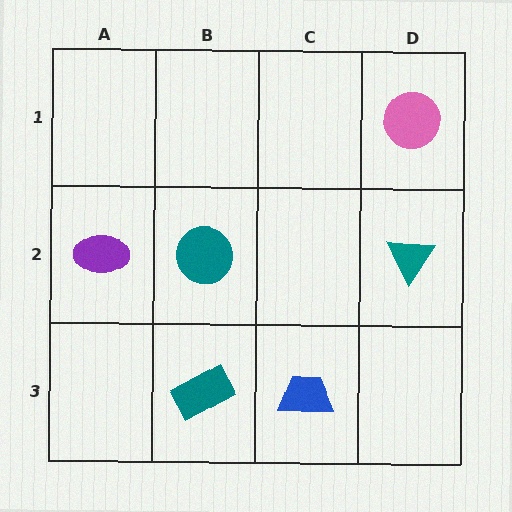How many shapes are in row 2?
3 shapes.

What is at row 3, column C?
A blue trapezoid.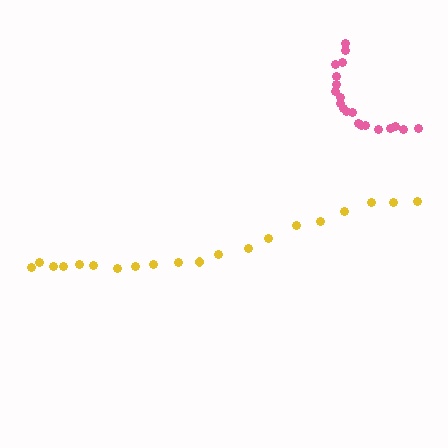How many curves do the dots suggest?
There are 2 distinct paths.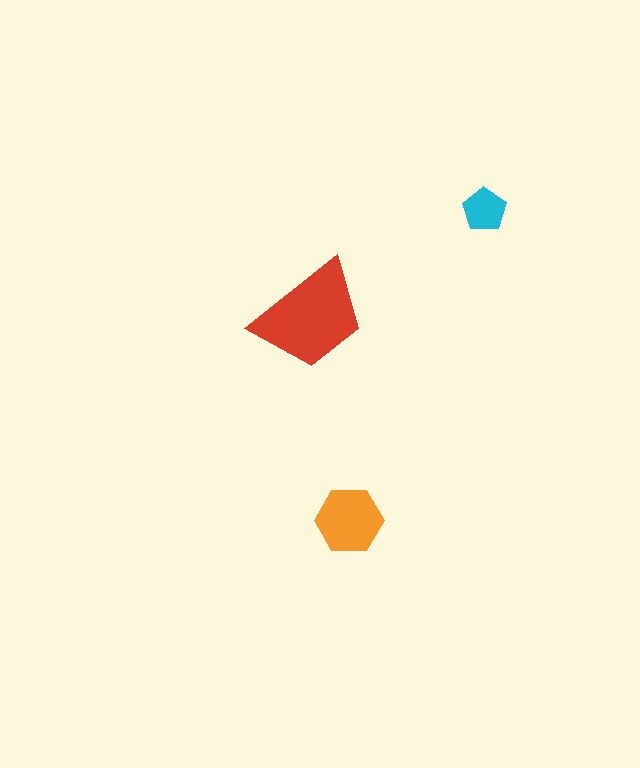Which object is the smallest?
The cyan pentagon.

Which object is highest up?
The cyan pentagon is topmost.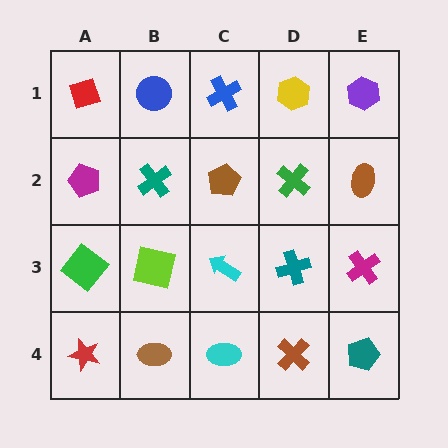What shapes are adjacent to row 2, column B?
A blue circle (row 1, column B), a lime square (row 3, column B), a magenta pentagon (row 2, column A), a brown pentagon (row 2, column C).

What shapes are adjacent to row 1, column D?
A green cross (row 2, column D), a blue cross (row 1, column C), a purple hexagon (row 1, column E).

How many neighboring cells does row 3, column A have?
3.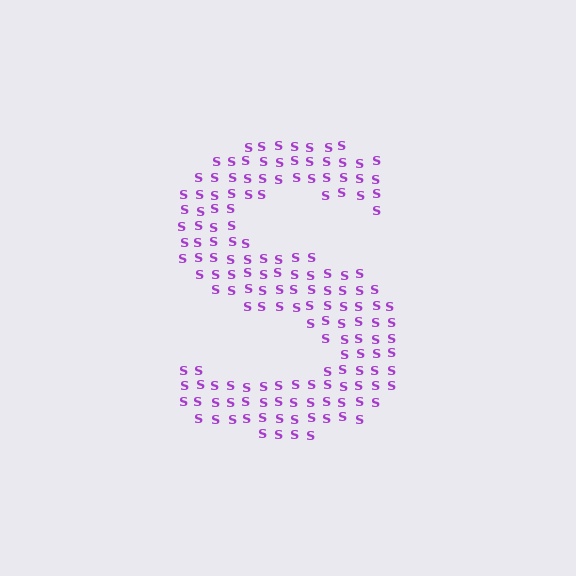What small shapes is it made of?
It is made of small letter S's.